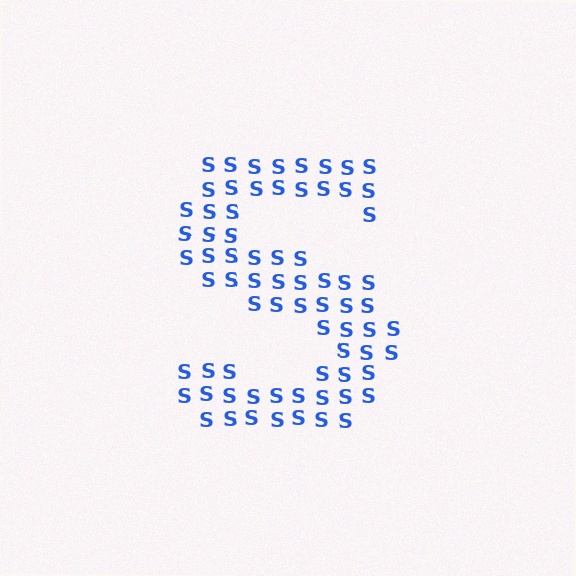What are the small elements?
The small elements are letter S's.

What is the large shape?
The large shape is the letter S.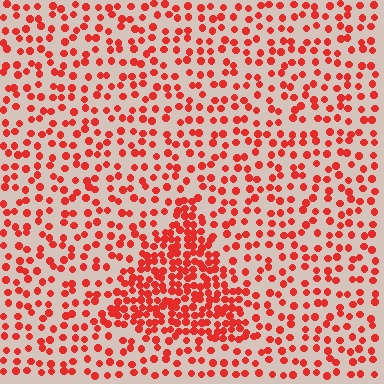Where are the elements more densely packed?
The elements are more densely packed inside the triangle boundary.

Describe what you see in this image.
The image contains small red elements arranged at two different densities. A triangle-shaped region is visible where the elements are more densely packed than the surrounding area.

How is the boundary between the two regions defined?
The boundary is defined by a change in element density (approximately 2.3x ratio). All elements are the same color, size, and shape.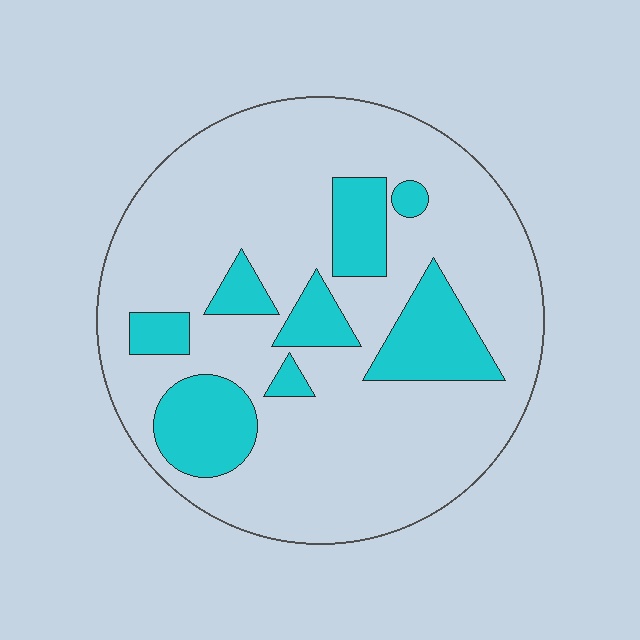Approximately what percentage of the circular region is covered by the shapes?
Approximately 20%.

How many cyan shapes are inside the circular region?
8.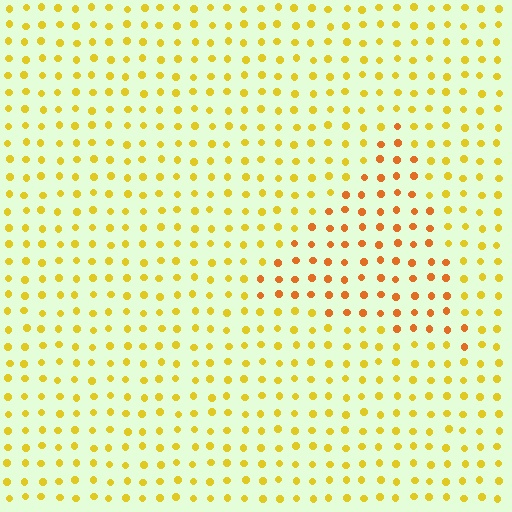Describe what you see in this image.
The image is filled with small yellow elements in a uniform arrangement. A triangle-shaped region is visible where the elements are tinted to a slightly different hue, forming a subtle color boundary.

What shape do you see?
I see a triangle.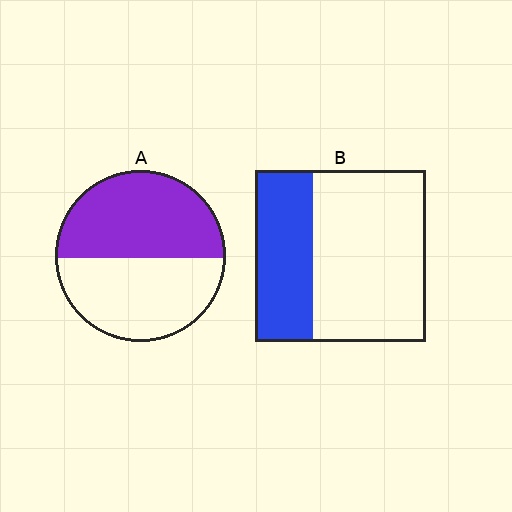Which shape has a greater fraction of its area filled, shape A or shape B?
Shape A.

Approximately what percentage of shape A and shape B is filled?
A is approximately 50% and B is approximately 35%.